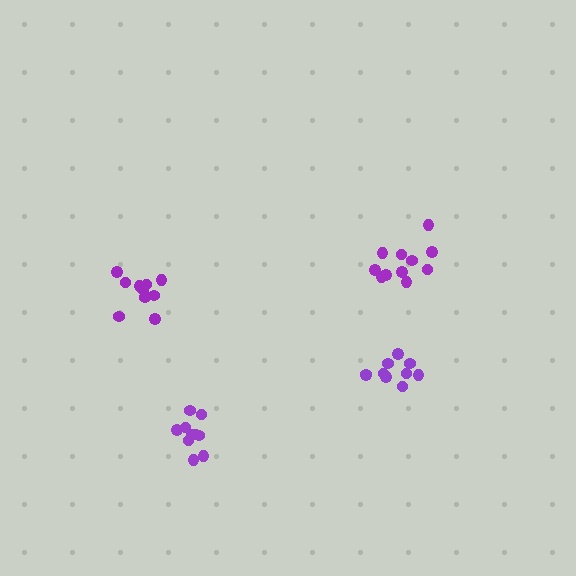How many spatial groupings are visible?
There are 4 spatial groupings.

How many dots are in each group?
Group 1: 10 dots, Group 2: 10 dots, Group 3: 11 dots, Group 4: 10 dots (41 total).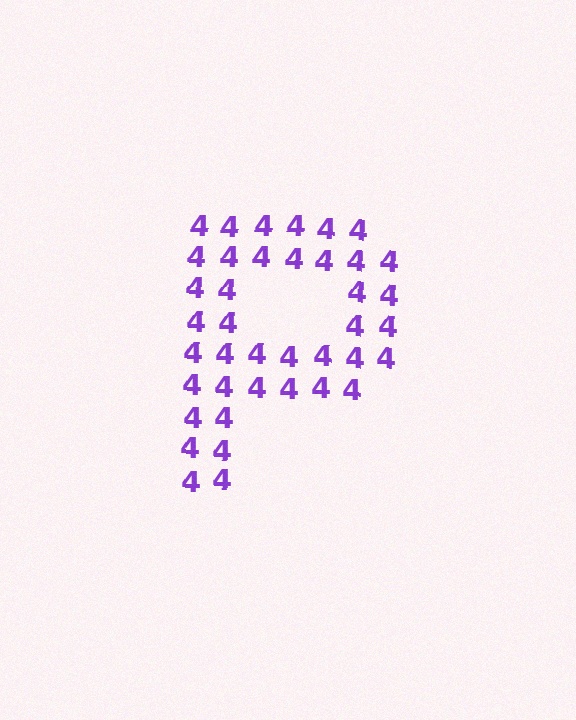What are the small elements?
The small elements are digit 4's.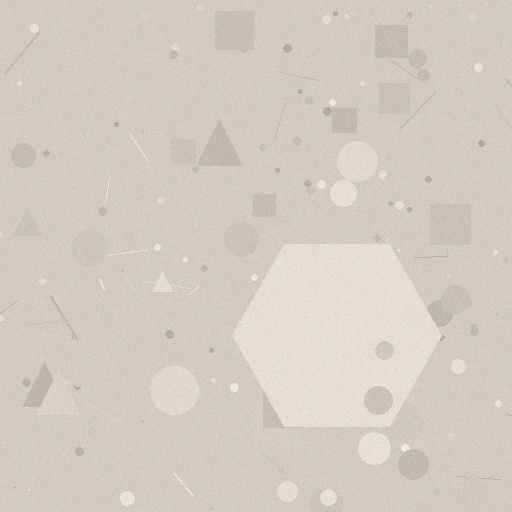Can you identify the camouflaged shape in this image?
The camouflaged shape is a hexagon.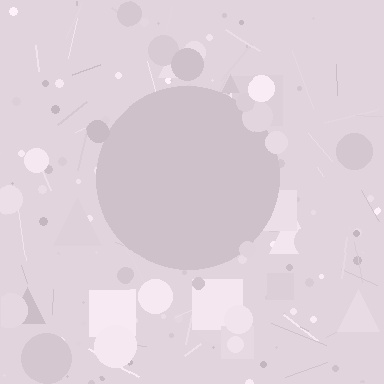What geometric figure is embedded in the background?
A circle is embedded in the background.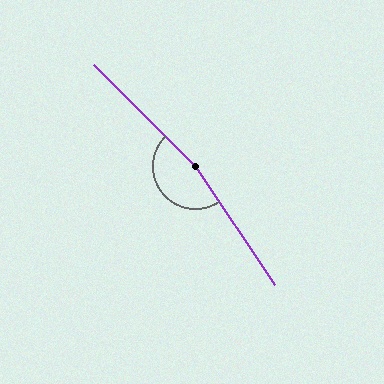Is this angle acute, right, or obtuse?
It is obtuse.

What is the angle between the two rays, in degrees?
Approximately 169 degrees.